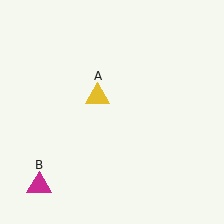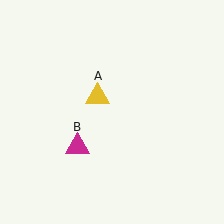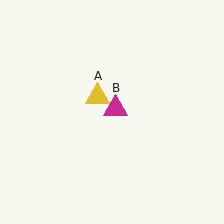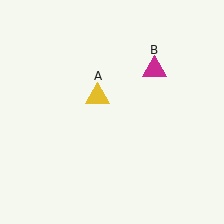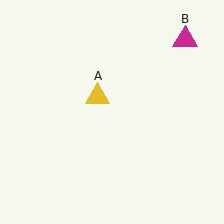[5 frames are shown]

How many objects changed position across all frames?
1 object changed position: magenta triangle (object B).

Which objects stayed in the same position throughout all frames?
Yellow triangle (object A) remained stationary.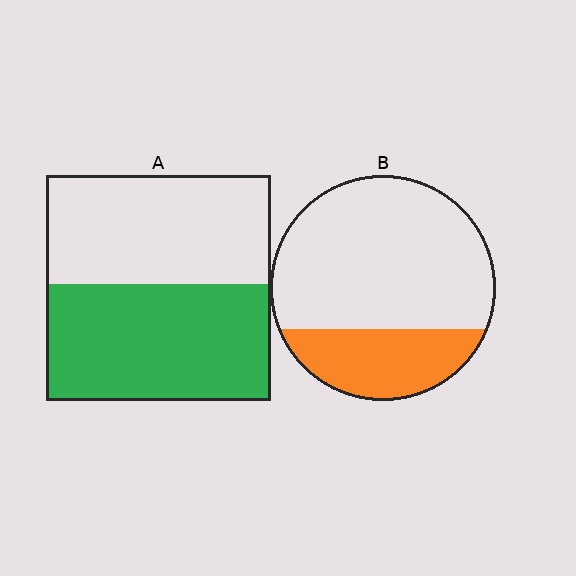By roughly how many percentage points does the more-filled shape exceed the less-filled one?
By roughly 25 percentage points (A over B).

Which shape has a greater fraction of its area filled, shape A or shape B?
Shape A.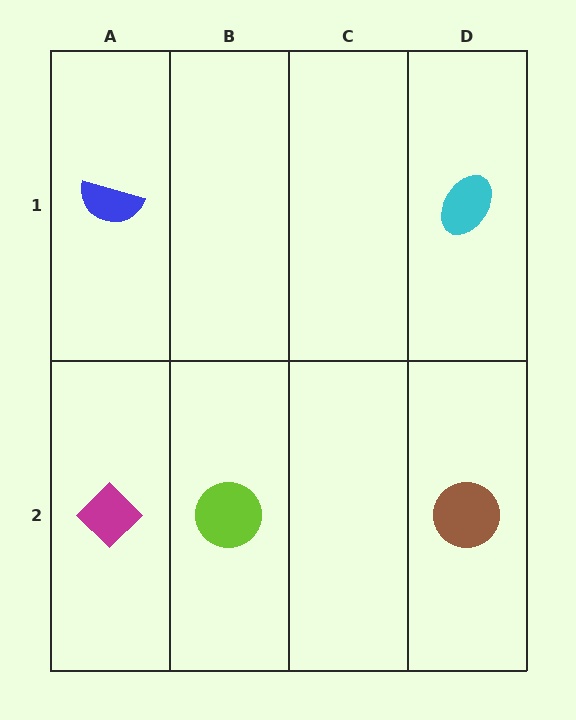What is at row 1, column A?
A blue semicircle.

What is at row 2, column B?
A lime circle.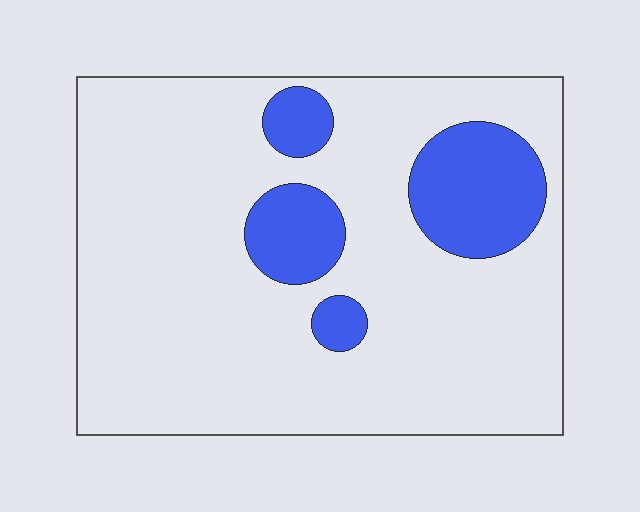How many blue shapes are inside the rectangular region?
4.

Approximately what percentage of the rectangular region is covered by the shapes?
Approximately 15%.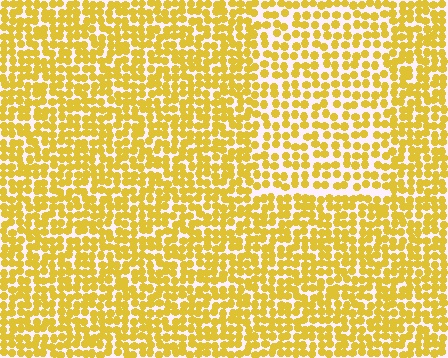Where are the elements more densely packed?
The elements are more densely packed outside the rectangle boundary.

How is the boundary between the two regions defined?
The boundary is defined by a change in element density (approximately 1.5x ratio). All elements are the same color, size, and shape.